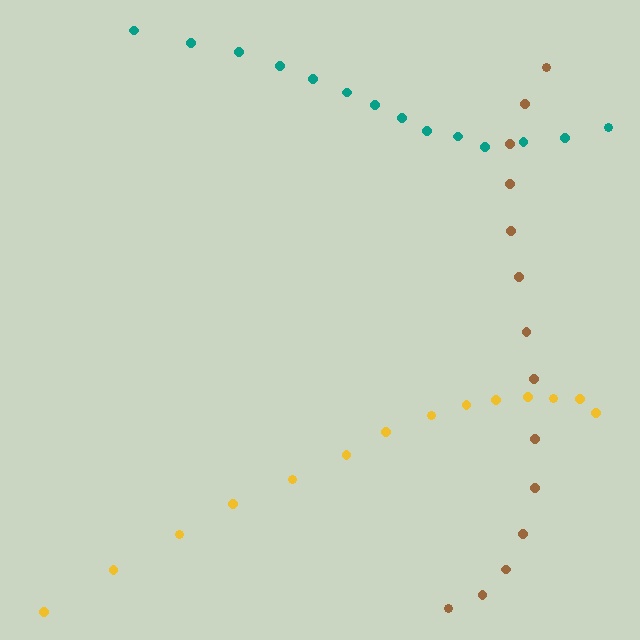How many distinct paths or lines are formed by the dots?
There are 3 distinct paths.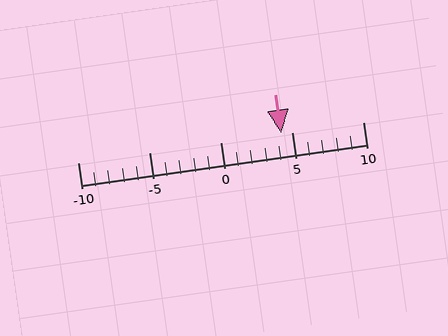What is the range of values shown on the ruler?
The ruler shows values from -10 to 10.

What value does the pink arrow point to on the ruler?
The pink arrow points to approximately 4.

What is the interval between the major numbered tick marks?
The major tick marks are spaced 5 units apart.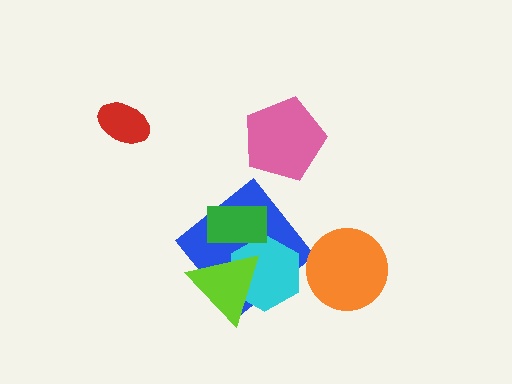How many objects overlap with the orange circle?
0 objects overlap with the orange circle.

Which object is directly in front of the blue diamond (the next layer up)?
The cyan hexagon is directly in front of the blue diamond.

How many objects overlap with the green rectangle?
3 objects overlap with the green rectangle.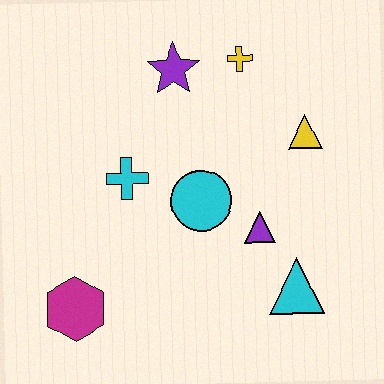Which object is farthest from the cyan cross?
The cyan triangle is farthest from the cyan cross.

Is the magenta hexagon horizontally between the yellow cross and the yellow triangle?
No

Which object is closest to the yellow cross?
The purple star is closest to the yellow cross.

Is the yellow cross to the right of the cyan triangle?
No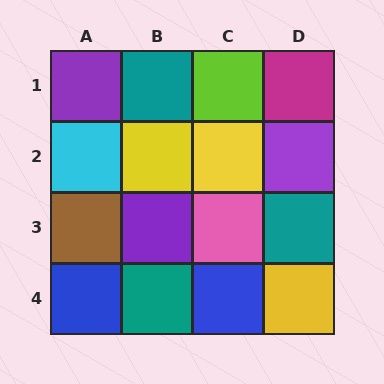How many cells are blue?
2 cells are blue.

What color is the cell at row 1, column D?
Magenta.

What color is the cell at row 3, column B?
Purple.